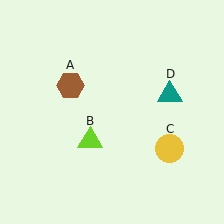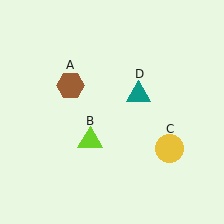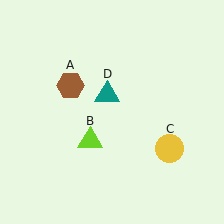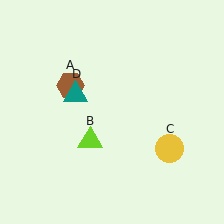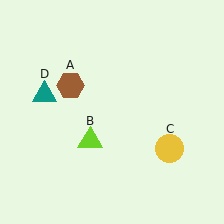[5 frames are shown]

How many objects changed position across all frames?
1 object changed position: teal triangle (object D).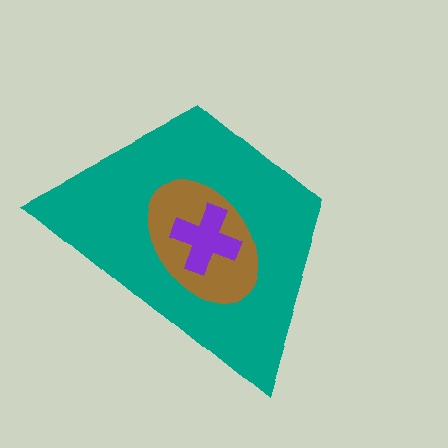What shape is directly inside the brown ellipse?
The purple cross.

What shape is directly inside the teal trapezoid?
The brown ellipse.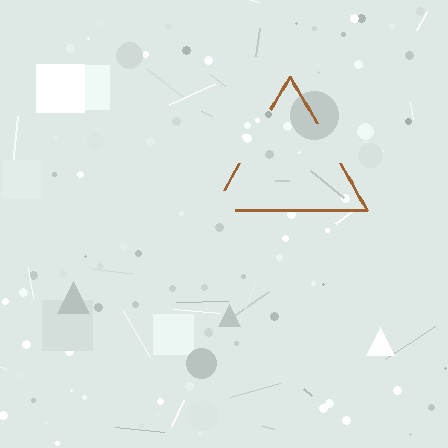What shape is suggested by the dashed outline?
The dashed outline suggests a triangle.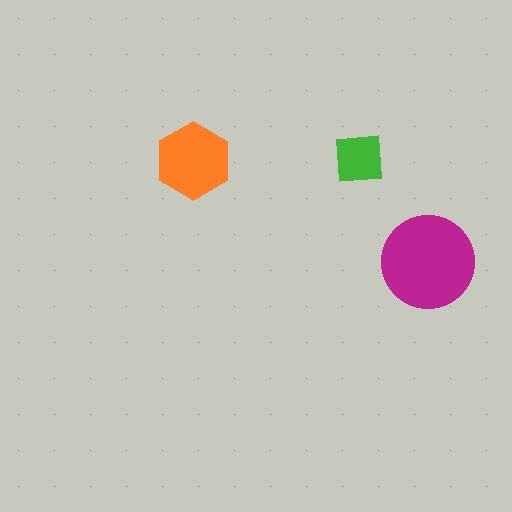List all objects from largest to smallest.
The magenta circle, the orange hexagon, the green square.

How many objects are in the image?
There are 3 objects in the image.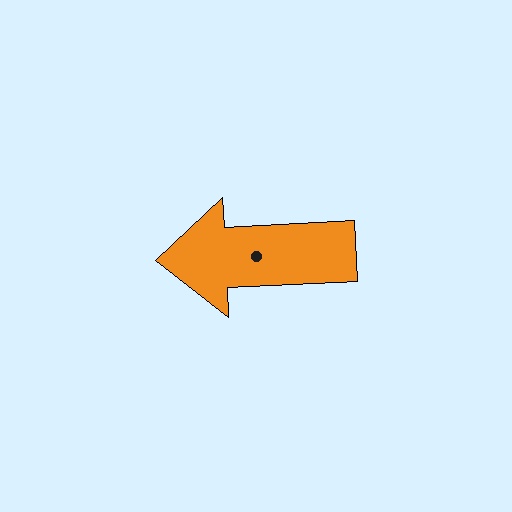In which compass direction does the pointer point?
West.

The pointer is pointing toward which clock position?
Roughly 9 o'clock.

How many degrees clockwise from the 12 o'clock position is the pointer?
Approximately 267 degrees.